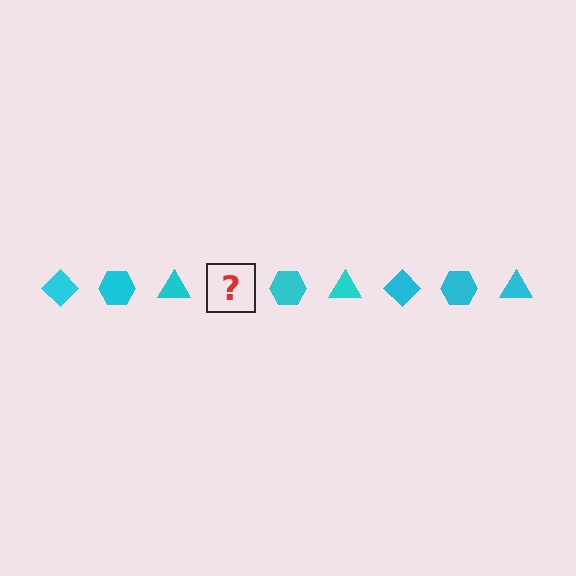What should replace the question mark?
The question mark should be replaced with a cyan diamond.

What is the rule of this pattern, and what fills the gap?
The rule is that the pattern cycles through diamond, hexagon, triangle shapes in cyan. The gap should be filled with a cyan diamond.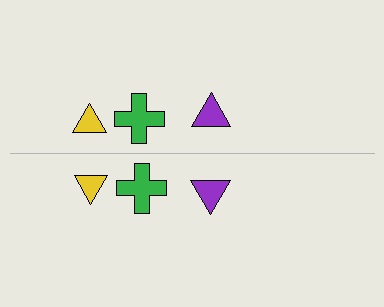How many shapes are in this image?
There are 6 shapes in this image.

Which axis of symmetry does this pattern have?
The pattern has a horizontal axis of symmetry running through the center of the image.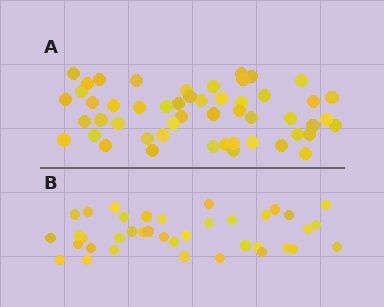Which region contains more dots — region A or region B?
Region A (the top region) has more dots.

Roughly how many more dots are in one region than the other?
Region A has approximately 15 more dots than region B.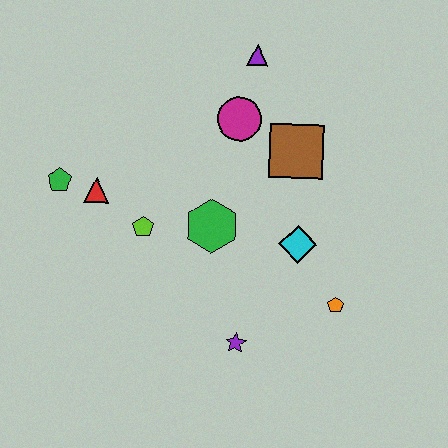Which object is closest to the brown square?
The magenta circle is closest to the brown square.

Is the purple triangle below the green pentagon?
No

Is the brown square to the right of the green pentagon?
Yes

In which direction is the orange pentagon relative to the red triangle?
The orange pentagon is to the right of the red triangle.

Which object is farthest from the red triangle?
The orange pentagon is farthest from the red triangle.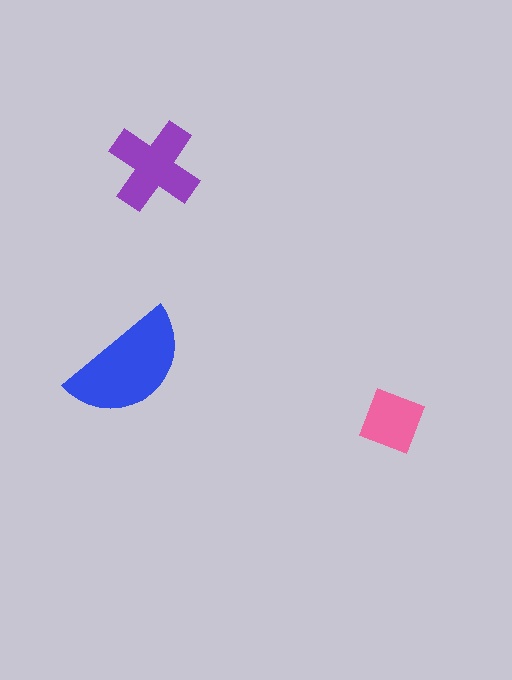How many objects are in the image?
There are 3 objects in the image.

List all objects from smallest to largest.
The pink diamond, the purple cross, the blue semicircle.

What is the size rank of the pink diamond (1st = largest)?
3rd.